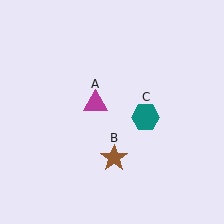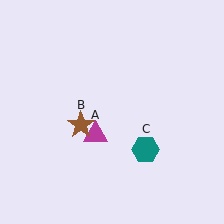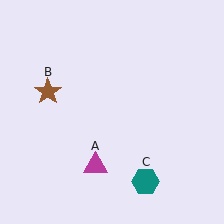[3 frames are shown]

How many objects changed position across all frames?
3 objects changed position: magenta triangle (object A), brown star (object B), teal hexagon (object C).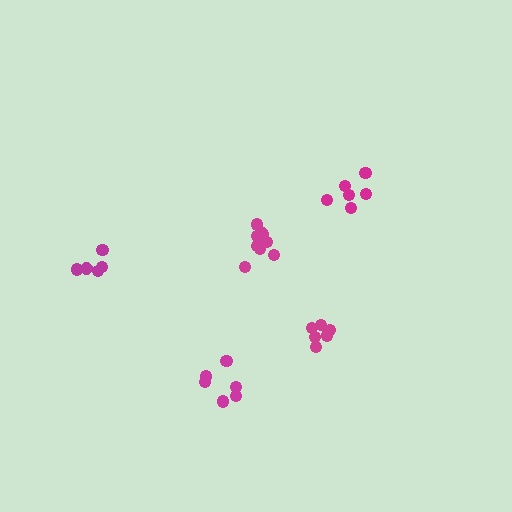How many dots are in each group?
Group 1: 6 dots, Group 2: 6 dots, Group 3: 5 dots, Group 4: 6 dots, Group 5: 11 dots (34 total).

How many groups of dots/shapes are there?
There are 5 groups.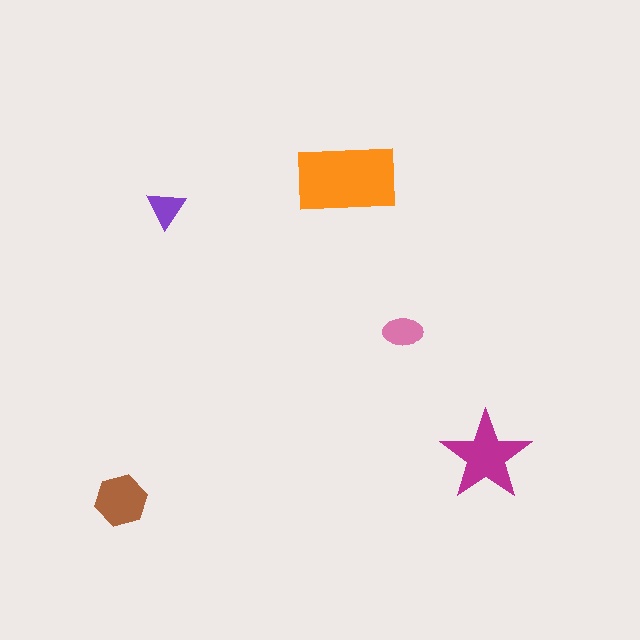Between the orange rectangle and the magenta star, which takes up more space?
The orange rectangle.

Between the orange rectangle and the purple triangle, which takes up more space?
The orange rectangle.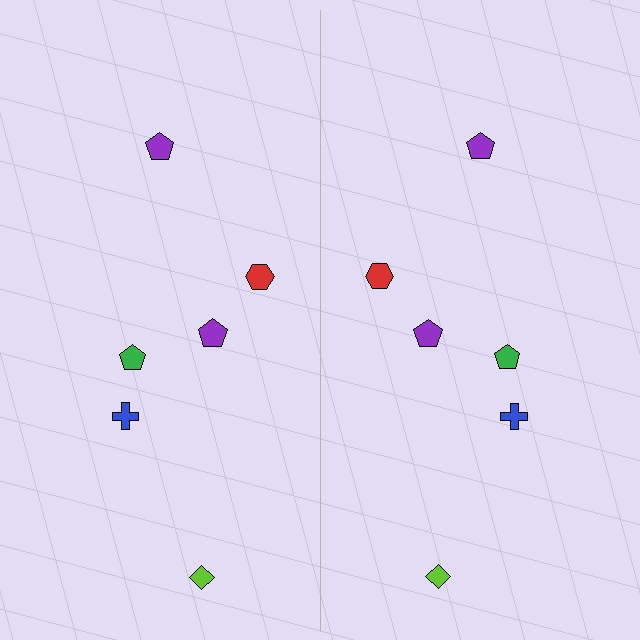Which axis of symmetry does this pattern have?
The pattern has a vertical axis of symmetry running through the center of the image.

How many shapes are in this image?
There are 12 shapes in this image.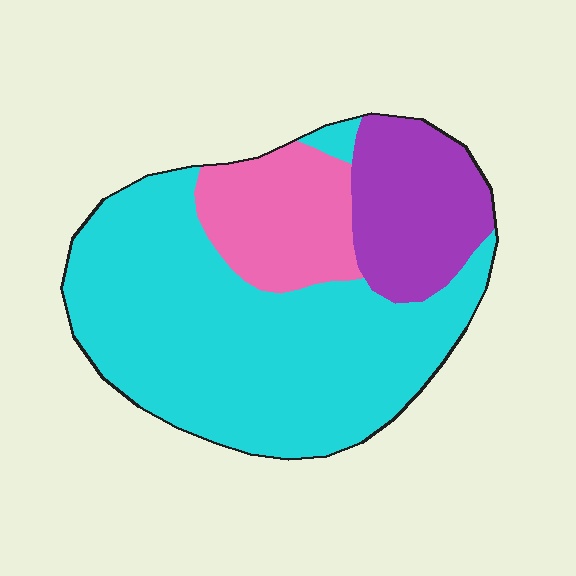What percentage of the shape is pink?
Pink covers 17% of the shape.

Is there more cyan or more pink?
Cyan.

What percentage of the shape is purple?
Purple covers roughly 20% of the shape.